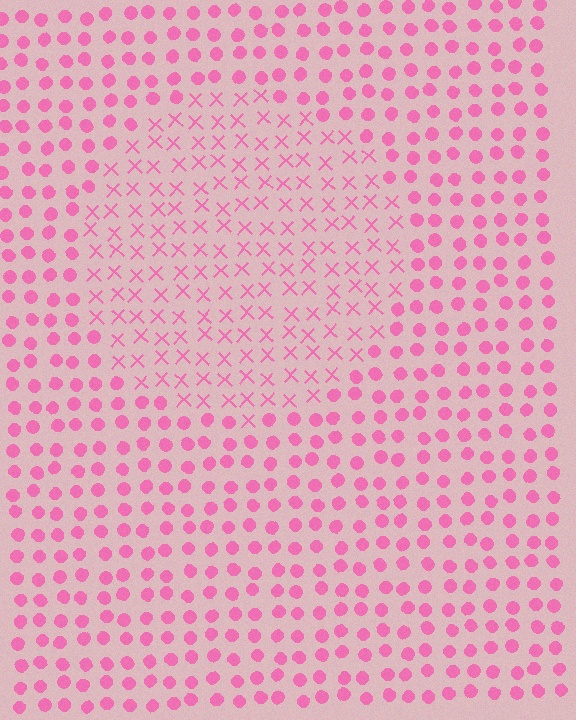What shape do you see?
I see a circle.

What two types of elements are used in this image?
The image uses X marks inside the circle region and circles outside it.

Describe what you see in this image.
The image is filled with small pink elements arranged in a uniform grid. A circle-shaped region contains X marks, while the surrounding area contains circles. The boundary is defined purely by the change in element shape.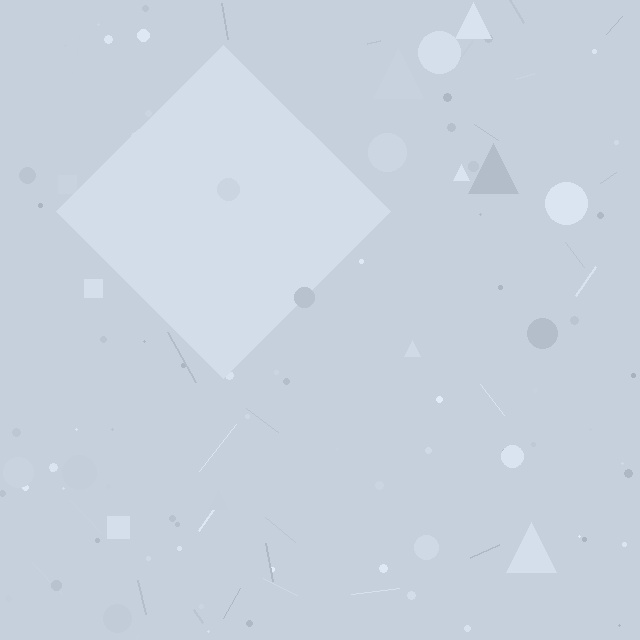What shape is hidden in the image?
A diamond is hidden in the image.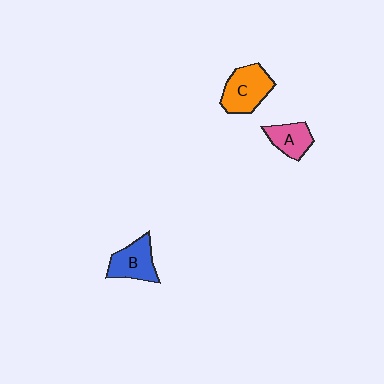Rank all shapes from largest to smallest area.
From largest to smallest: C (orange), B (blue), A (pink).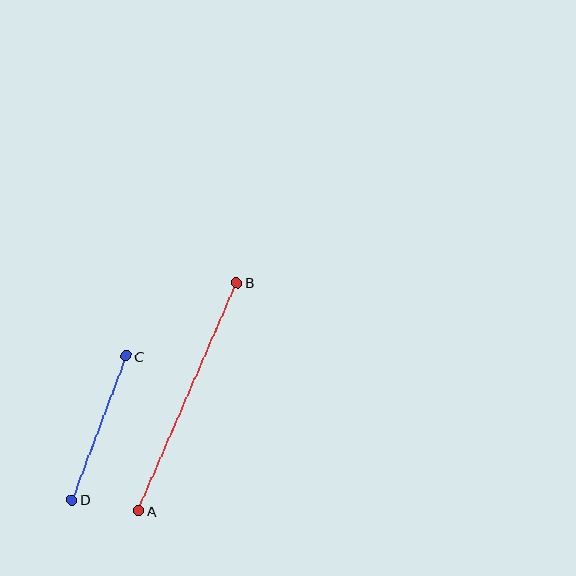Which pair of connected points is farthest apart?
Points A and B are farthest apart.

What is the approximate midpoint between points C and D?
The midpoint is at approximately (99, 428) pixels.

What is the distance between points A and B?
The distance is approximately 248 pixels.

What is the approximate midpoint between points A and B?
The midpoint is at approximately (188, 397) pixels.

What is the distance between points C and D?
The distance is approximately 154 pixels.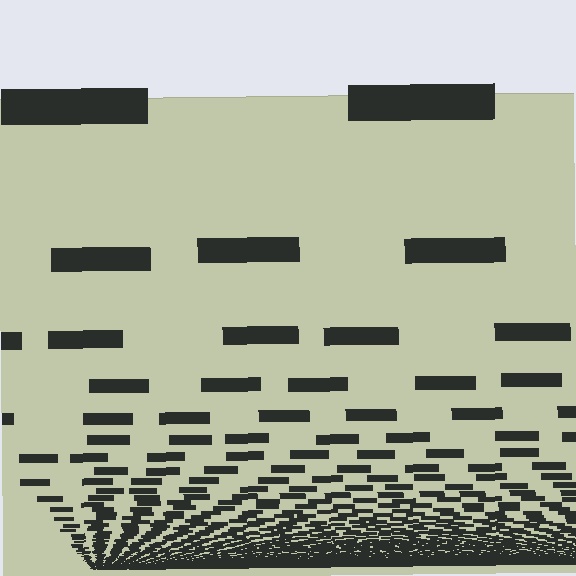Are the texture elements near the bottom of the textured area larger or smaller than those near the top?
Smaller. The gradient is inverted — elements near the bottom are smaller and denser.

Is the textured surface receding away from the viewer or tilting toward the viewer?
The surface appears to tilt toward the viewer. Texture elements get larger and sparser toward the top.